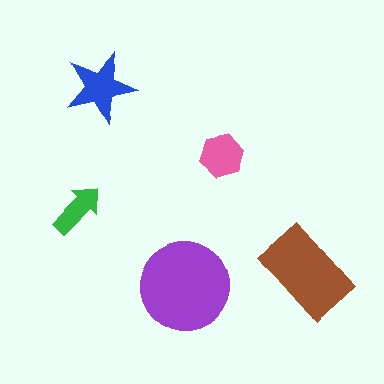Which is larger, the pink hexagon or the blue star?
The blue star.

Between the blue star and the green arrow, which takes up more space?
The blue star.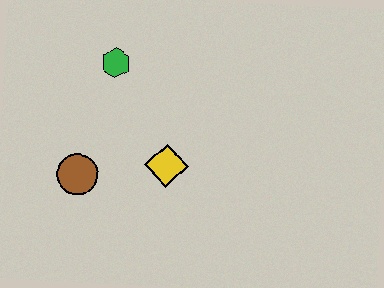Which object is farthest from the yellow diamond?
The green hexagon is farthest from the yellow diamond.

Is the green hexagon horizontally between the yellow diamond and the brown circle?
Yes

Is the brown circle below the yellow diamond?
Yes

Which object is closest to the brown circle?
The yellow diamond is closest to the brown circle.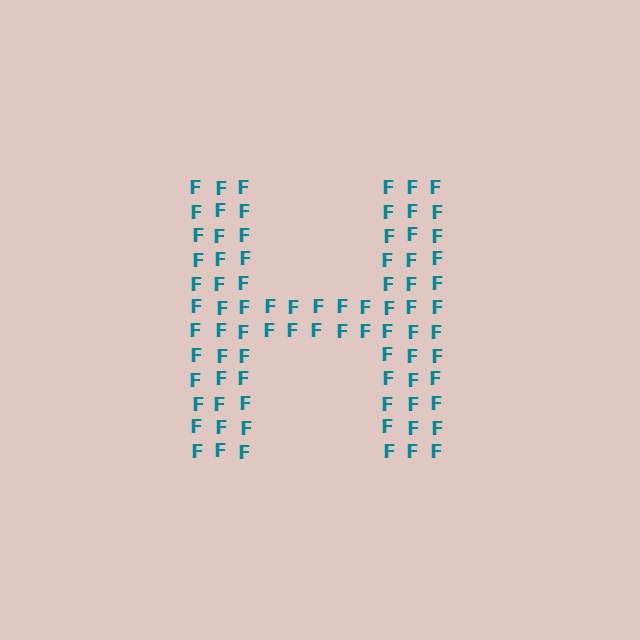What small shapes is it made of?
It is made of small letter F's.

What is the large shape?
The large shape is the letter H.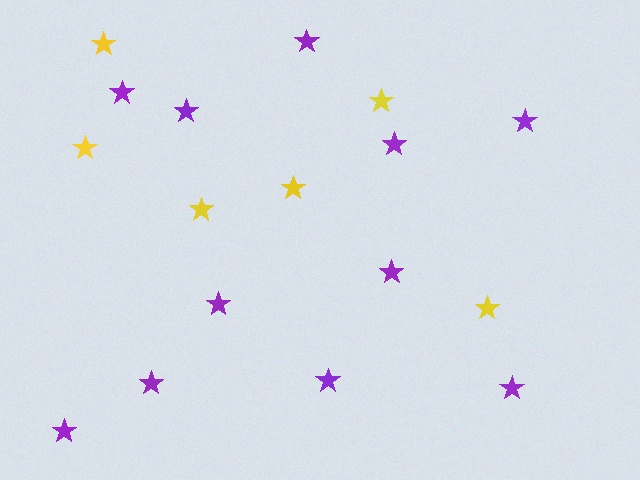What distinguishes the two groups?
There are 2 groups: one group of purple stars (11) and one group of yellow stars (6).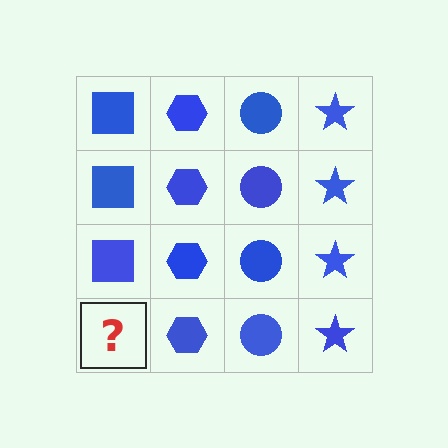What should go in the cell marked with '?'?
The missing cell should contain a blue square.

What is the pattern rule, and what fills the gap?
The rule is that each column has a consistent shape. The gap should be filled with a blue square.